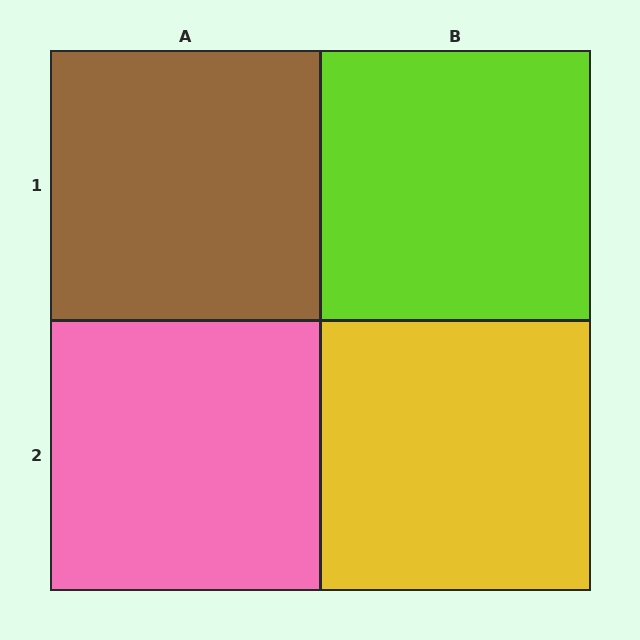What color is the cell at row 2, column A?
Pink.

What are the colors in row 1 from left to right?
Brown, lime.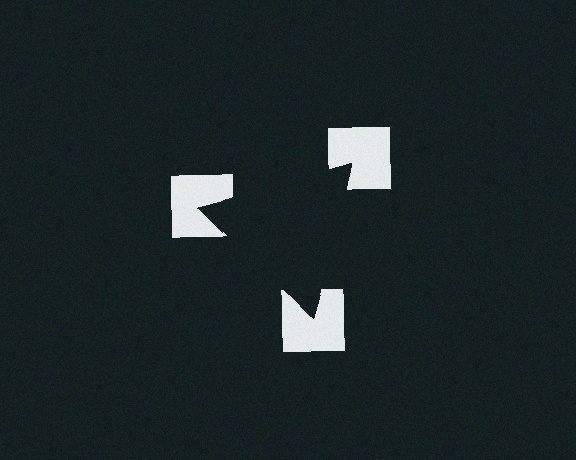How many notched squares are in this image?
There are 3 — one at each vertex of the illusory triangle.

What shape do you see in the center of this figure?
An illusory triangle — its edges are inferred from the aligned wedge cuts in the notched squares, not physically drawn.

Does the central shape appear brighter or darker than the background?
It typically appears slightly darker than the background, even though no actual brightness change is drawn.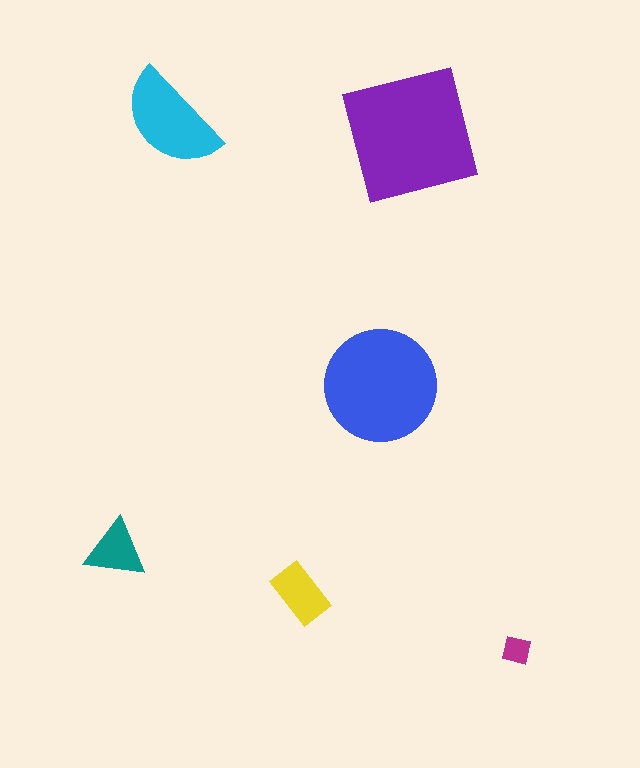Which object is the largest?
The purple square.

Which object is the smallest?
The magenta square.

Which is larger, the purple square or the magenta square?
The purple square.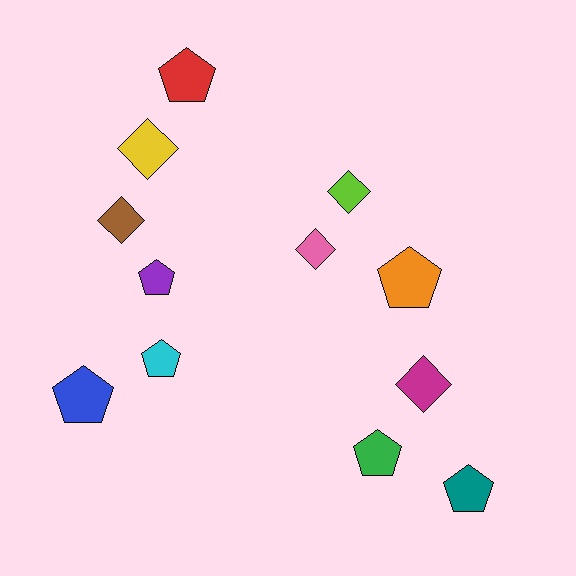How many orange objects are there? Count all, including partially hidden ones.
There is 1 orange object.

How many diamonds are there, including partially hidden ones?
There are 5 diamonds.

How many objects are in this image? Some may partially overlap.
There are 12 objects.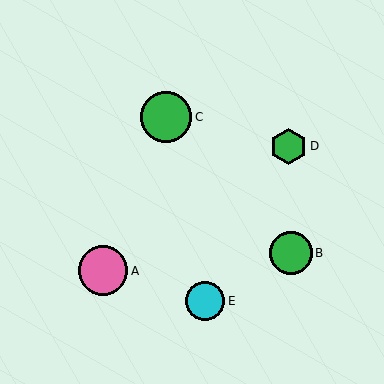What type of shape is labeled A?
Shape A is a pink circle.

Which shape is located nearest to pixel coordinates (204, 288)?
The cyan circle (labeled E) at (205, 301) is nearest to that location.